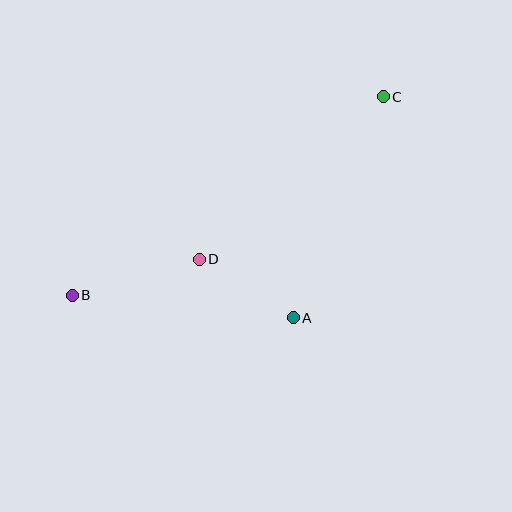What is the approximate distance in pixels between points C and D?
The distance between C and D is approximately 245 pixels.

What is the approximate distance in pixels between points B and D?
The distance between B and D is approximately 132 pixels.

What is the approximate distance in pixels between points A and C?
The distance between A and C is approximately 239 pixels.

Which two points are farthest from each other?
Points B and C are farthest from each other.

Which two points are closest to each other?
Points A and D are closest to each other.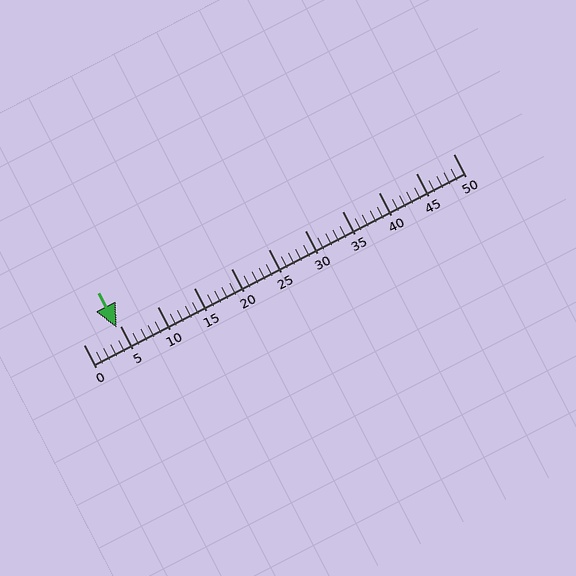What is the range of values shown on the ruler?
The ruler shows values from 0 to 50.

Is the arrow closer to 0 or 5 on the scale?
The arrow is closer to 5.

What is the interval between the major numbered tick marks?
The major tick marks are spaced 5 units apart.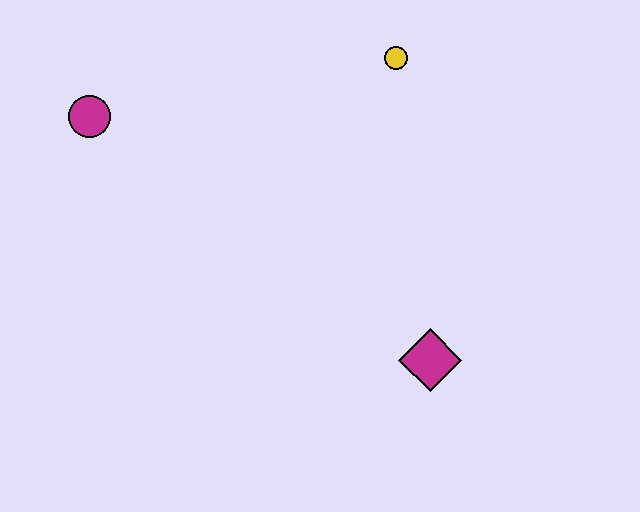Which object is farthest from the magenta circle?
The magenta diamond is farthest from the magenta circle.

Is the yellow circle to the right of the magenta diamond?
No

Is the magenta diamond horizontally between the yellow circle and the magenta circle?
No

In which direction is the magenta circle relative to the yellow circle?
The magenta circle is to the left of the yellow circle.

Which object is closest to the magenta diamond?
The yellow circle is closest to the magenta diamond.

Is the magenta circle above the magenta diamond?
Yes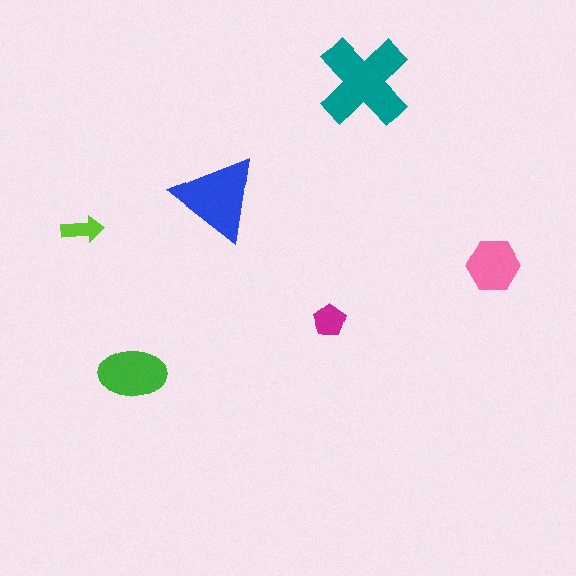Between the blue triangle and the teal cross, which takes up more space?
The teal cross.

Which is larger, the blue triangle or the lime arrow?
The blue triangle.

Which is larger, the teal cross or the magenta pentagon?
The teal cross.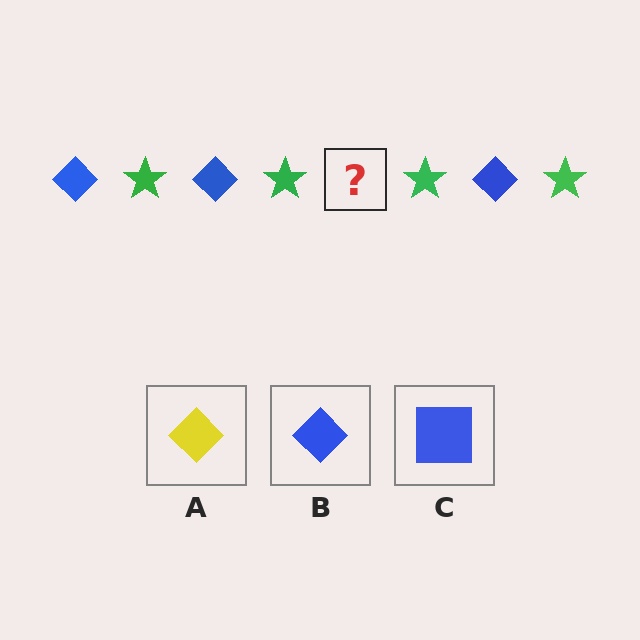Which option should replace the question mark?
Option B.